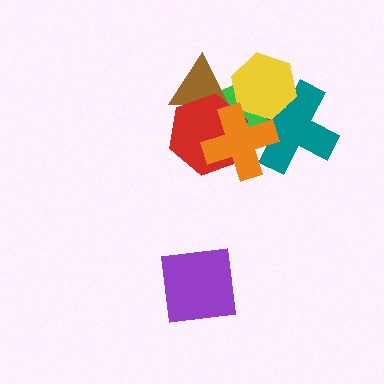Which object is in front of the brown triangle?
The red hexagon is in front of the brown triangle.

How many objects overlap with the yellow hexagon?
3 objects overlap with the yellow hexagon.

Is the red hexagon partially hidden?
Yes, it is partially covered by another shape.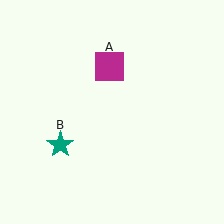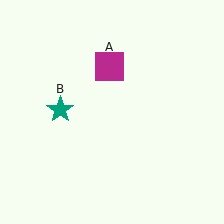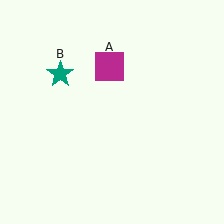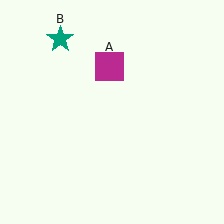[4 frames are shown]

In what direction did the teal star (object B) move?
The teal star (object B) moved up.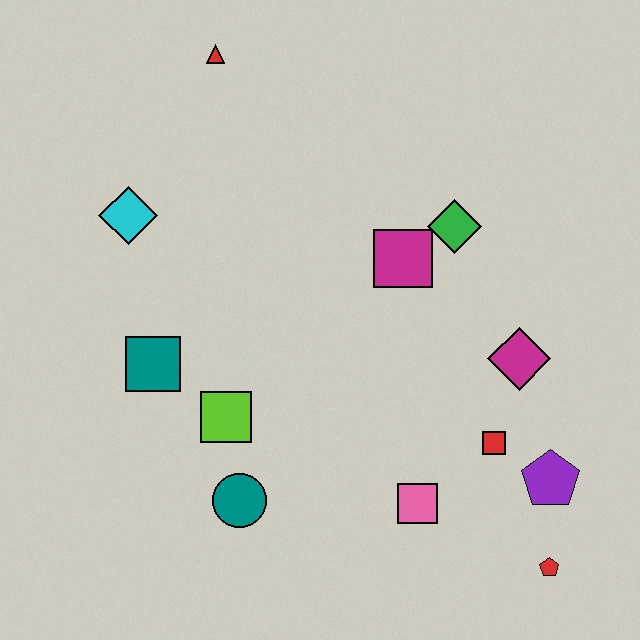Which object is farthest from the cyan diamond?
The red pentagon is farthest from the cyan diamond.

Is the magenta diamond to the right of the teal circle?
Yes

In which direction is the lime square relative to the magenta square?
The lime square is to the left of the magenta square.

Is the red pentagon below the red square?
Yes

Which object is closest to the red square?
The purple pentagon is closest to the red square.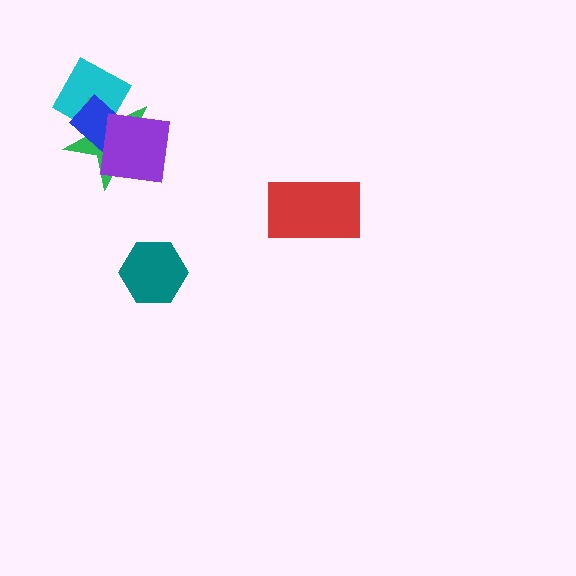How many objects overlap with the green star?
3 objects overlap with the green star.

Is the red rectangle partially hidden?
No, no other shape covers it.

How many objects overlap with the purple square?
2 objects overlap with the purple square.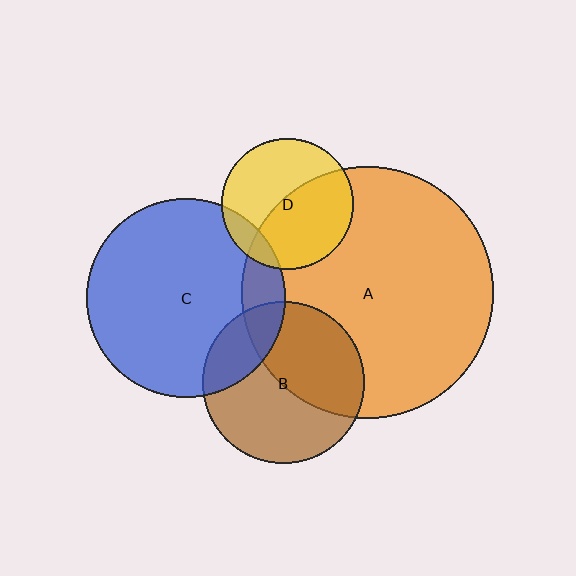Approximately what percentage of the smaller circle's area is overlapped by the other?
Approximately 10%.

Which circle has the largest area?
Circle A (orange).